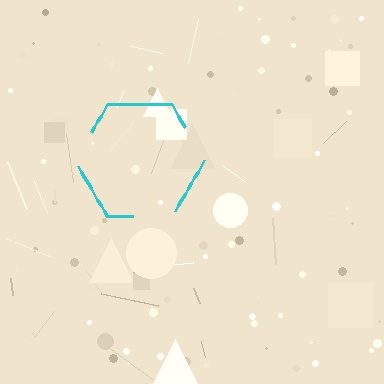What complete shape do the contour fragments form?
The contour fragments form a hexagon.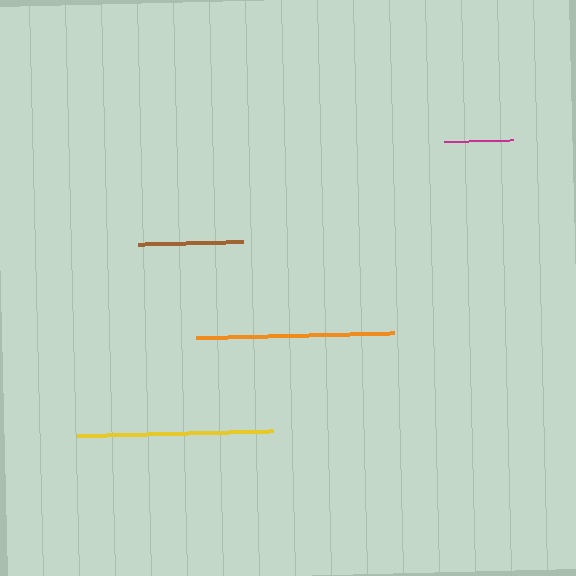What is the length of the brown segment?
The brown segment is approximately 105 pixels long.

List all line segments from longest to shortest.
From longest to shortest: orange, yellow, brown, magenta.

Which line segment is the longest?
The orange line is the longest at approximately 198 pixels.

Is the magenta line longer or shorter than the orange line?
The orange line is longer than the magenta line.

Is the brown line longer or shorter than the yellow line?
The yellow line is longer than the brown line.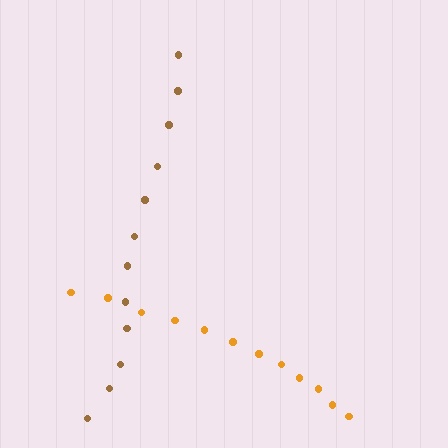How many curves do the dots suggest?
There are 2 distinct paths.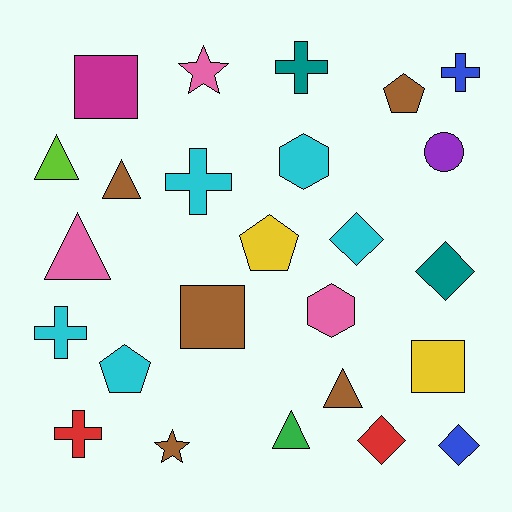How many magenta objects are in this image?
There is 1 magenta object.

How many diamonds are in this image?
There are 4 diamonds.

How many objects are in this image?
There are 25 objects.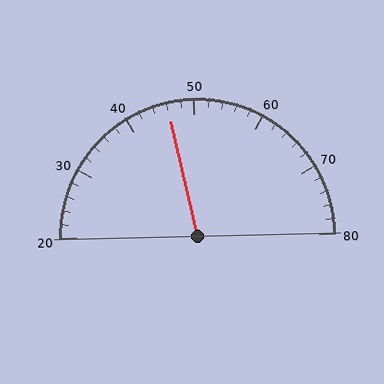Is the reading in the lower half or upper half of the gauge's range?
The reading is in the lower half of the range (20 to 80).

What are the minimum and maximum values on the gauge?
The gauge ranges from 20 to 80.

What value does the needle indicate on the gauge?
The needle indicates approximately 46.